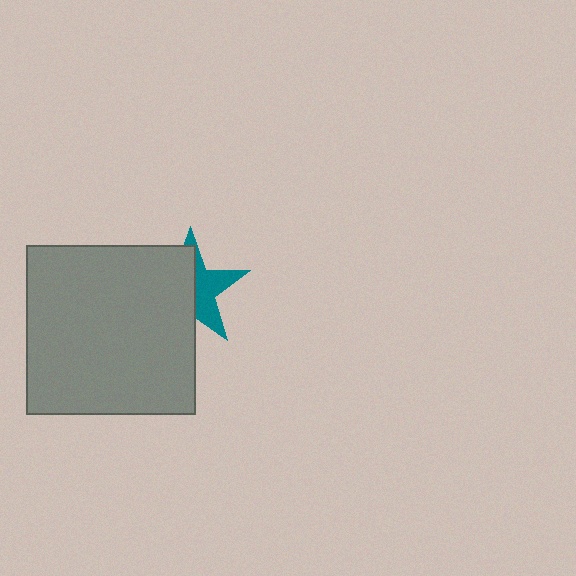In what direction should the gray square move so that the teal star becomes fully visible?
The gray square should move left. That is the shortest direction to clear the overlap and leave the teal star fully visible.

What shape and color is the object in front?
The object in front is a gray square.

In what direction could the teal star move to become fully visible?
The teal star could move right. That would shift it out from behind the gray square entirely.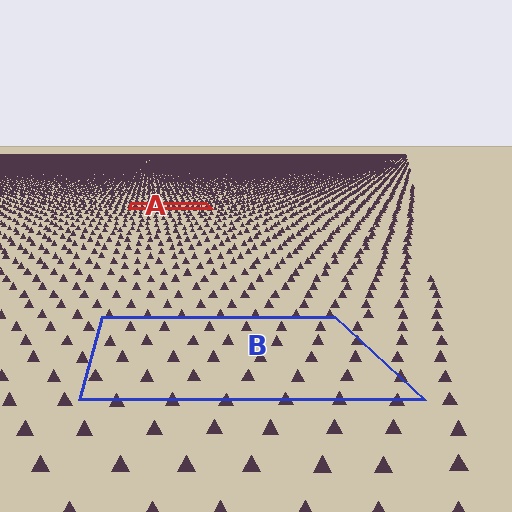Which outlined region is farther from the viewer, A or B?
Region A is farther from the viewer — the texture elements inside it appear smaller and more densely packed.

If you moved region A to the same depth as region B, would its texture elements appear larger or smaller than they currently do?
They would appear larger. At a closer depth, the same texture elements are projected at a bigger on-screen size.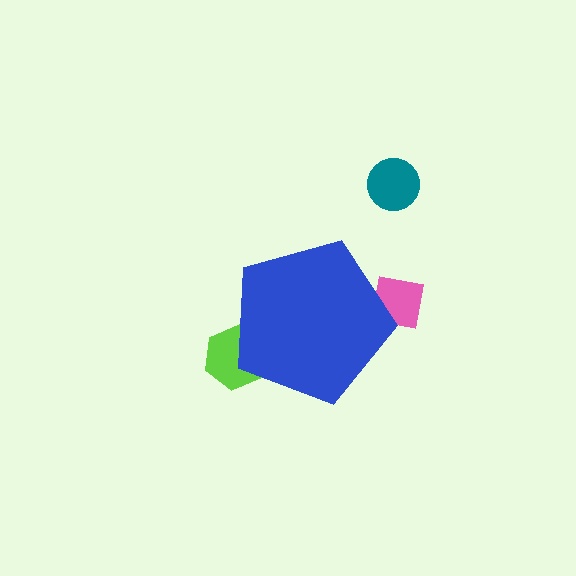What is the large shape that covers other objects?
A blue pentagon.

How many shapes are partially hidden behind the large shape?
2 shapes are partially hidden.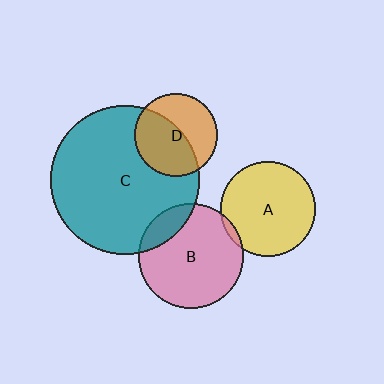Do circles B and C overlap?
Yes.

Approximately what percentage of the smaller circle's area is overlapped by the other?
Approximately 15%.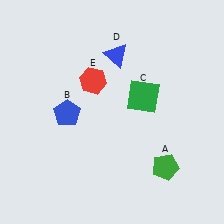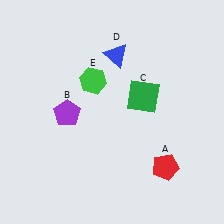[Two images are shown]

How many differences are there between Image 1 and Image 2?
There are 3 differences between the two images.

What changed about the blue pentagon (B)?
In Image 1, B is blue. In Image 2, it changed to purple.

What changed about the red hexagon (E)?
In Image 1, E is red. In Image 2, it changed to green.